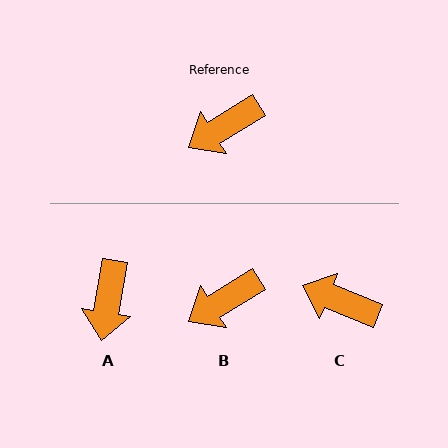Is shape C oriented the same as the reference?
No, it is off by about 53 degrees.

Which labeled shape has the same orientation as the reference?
B.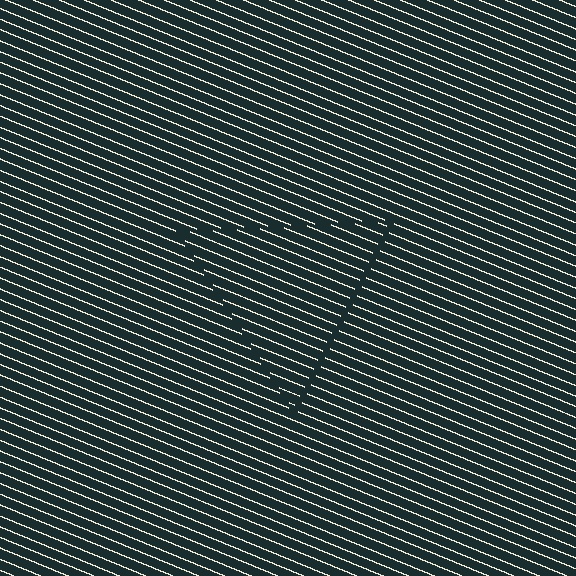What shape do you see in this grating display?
An illusory triangle. The interior of the shape contains the same grating, shifted by half a period — the contour is defined by the phase discontinuity where line-ends from the inner and outer gratings abut.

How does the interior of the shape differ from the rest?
The interior of the shape contains the same grating, shifted by half a period — the contour is defined by the phase discontinuity where line-ends from the inner and outer gratings abut.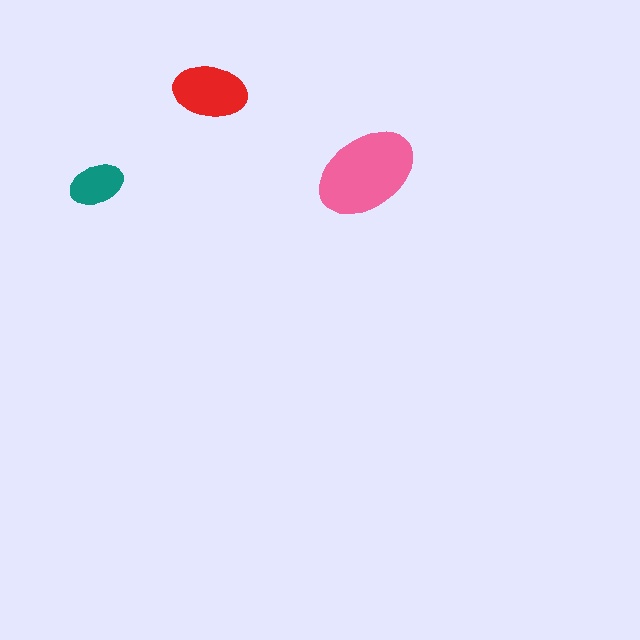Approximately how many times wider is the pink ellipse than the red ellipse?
About 1.5 times wider.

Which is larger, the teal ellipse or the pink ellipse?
The pink one.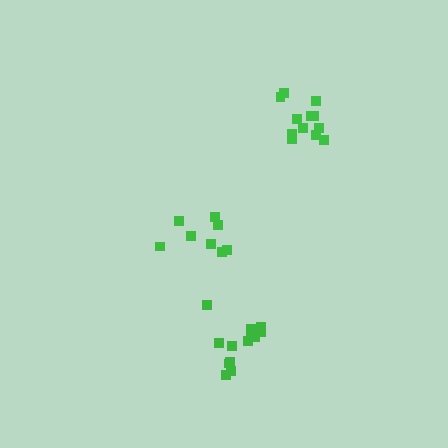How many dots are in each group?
Group 1: 8 dots, Group 2: 13 dots, Group 3: 12 dots (33 total).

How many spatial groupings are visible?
There are 3 spatial groupings.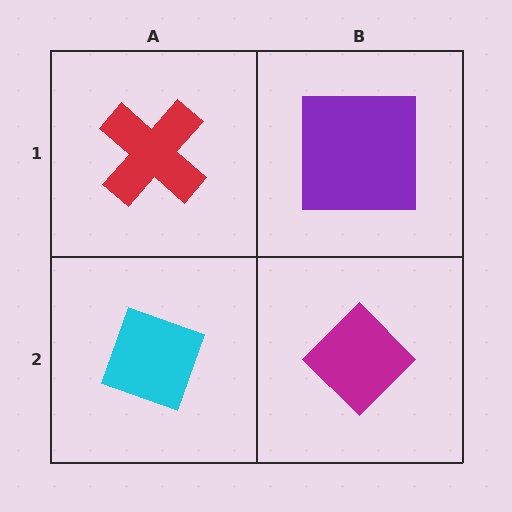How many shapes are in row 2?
2 shapes.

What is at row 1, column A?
A red cross.